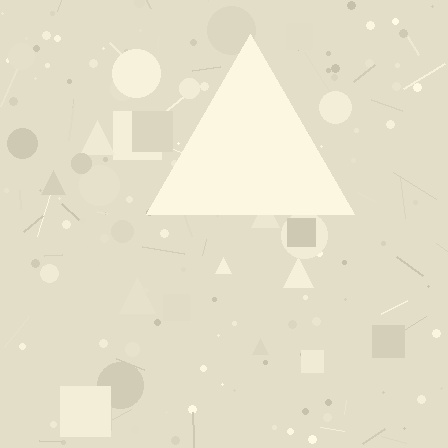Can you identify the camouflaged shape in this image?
The camouflaged shape is a triangle.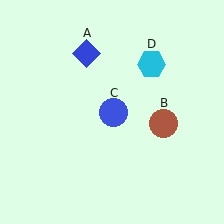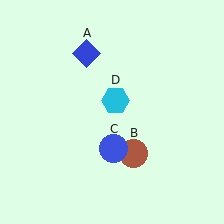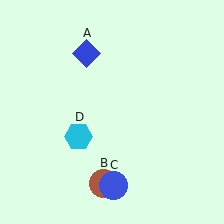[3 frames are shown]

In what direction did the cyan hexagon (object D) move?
The cyan hexagon (object D) moved down and to the left.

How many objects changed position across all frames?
3 objects changed position: brown circle (object B), blue circle (object C), cyan hexagon (object D).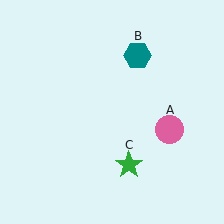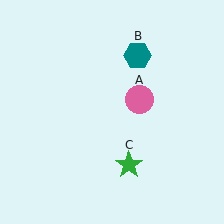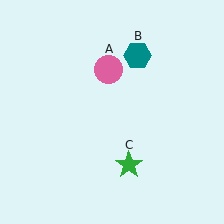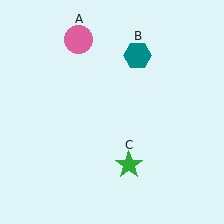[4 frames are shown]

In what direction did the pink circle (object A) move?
The pink circle (object A) moved up and to the left.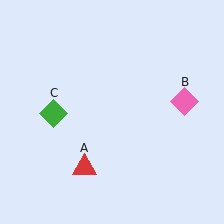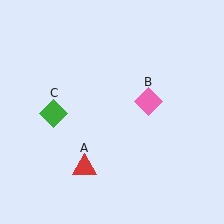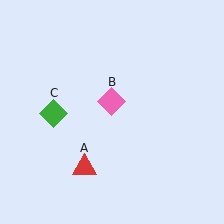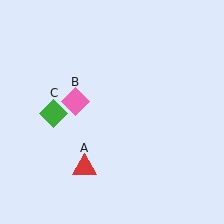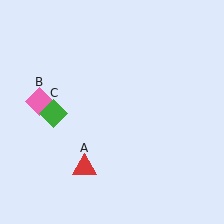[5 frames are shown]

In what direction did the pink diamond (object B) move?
The pink diamond (object B) moved left.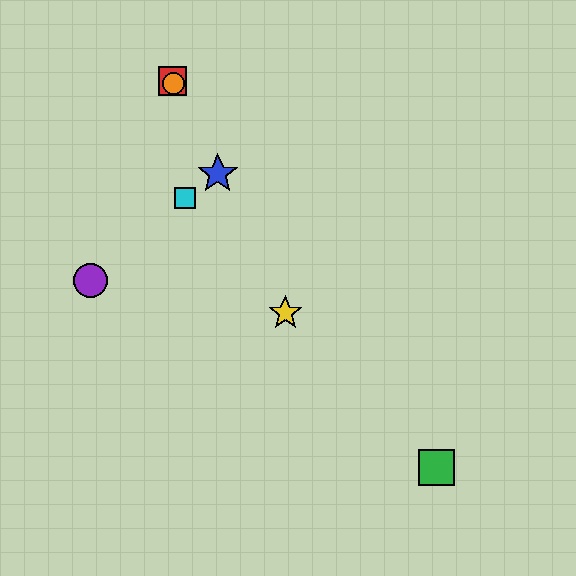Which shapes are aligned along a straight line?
The red square, the blue star, the yellow star, the orange circle are aligned along a straight line.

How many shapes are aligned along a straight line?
4 shapes (the red square, the blue star, the yellow star, the orange circle) are aligned along a straight line.